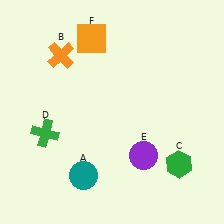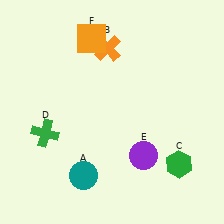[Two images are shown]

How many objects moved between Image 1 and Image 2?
1 object moved between the two images.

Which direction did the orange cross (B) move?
The orange cross (B) moved right.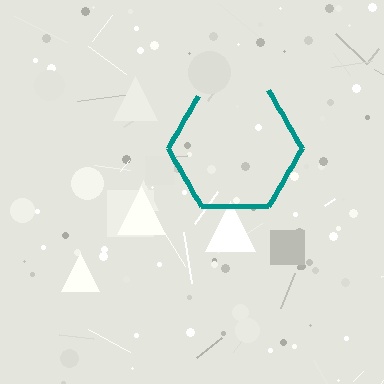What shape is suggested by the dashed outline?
The dashed outline suggests a hexagon.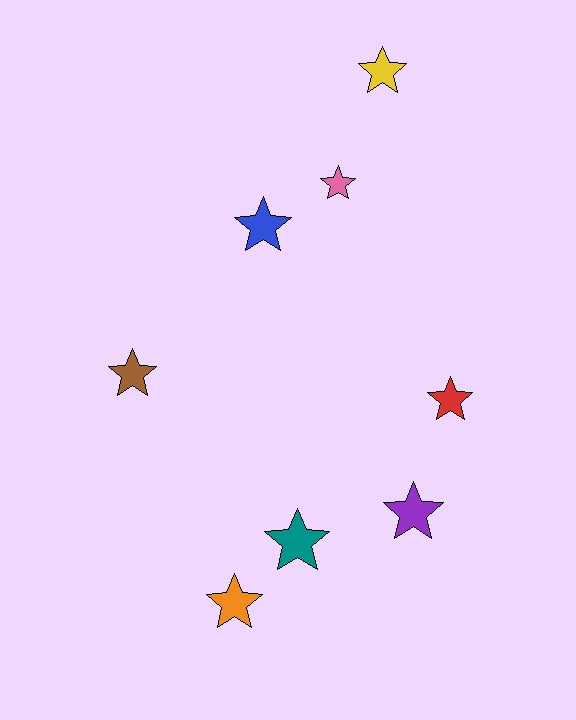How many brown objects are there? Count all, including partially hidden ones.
There is 1 brown object.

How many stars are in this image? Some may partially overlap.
There are 8 stars.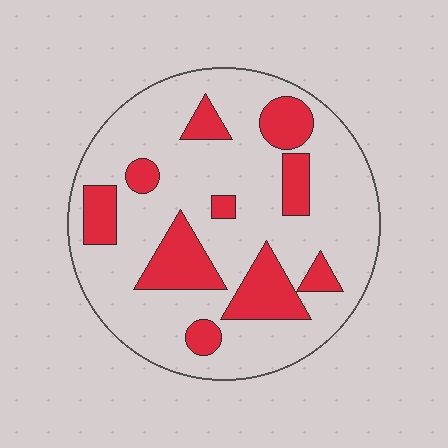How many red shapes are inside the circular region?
10.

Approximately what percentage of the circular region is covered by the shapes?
Approximately 25%.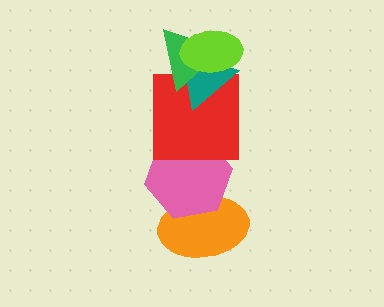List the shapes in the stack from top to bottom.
From top to bottom: the lime ellipse, the green triangle, the teal triangle, the red square, the pink hexagon, the orange ellipse.